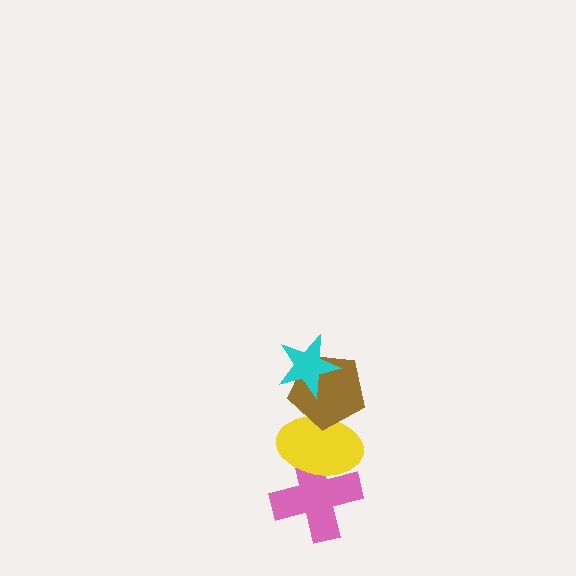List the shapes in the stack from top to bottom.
From top to bottom: the cyan star, the brown pentagon, the yellow ellipse, the pink cross.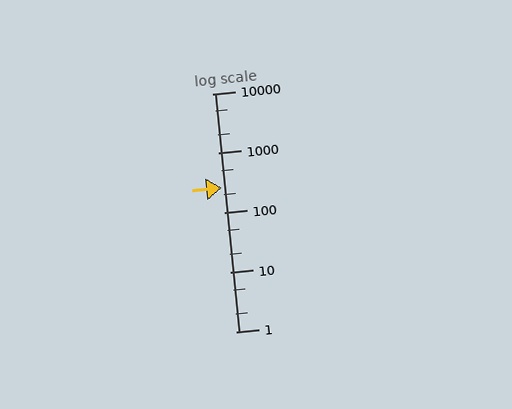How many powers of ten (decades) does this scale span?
The scale spans 4 decades, from 1 to 10000.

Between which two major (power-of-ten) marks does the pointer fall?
The pointer is between 100 and 1000.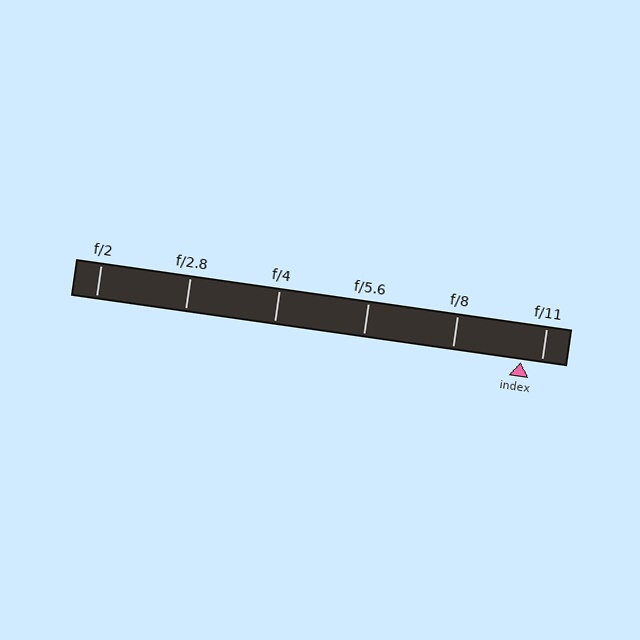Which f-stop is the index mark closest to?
The index mark is closest to f/11.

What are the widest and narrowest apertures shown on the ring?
The widest aperture shown is f/2 and the narrowest is f/11.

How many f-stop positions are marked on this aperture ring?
There are 6 f-stop positions marked.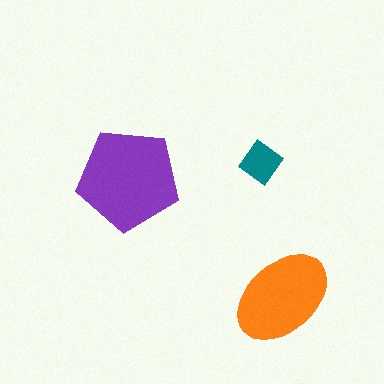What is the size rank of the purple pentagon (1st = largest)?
1st.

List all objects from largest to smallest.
The purple pentagon, the orange ellipse, the teal diamond.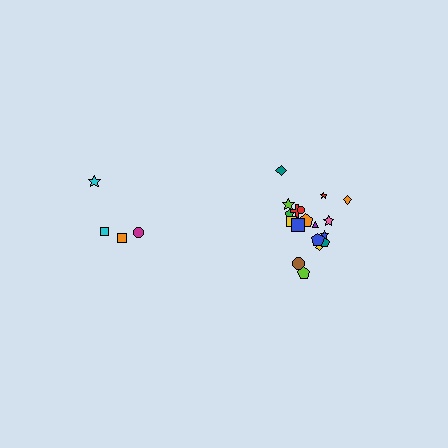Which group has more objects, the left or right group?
The right group.